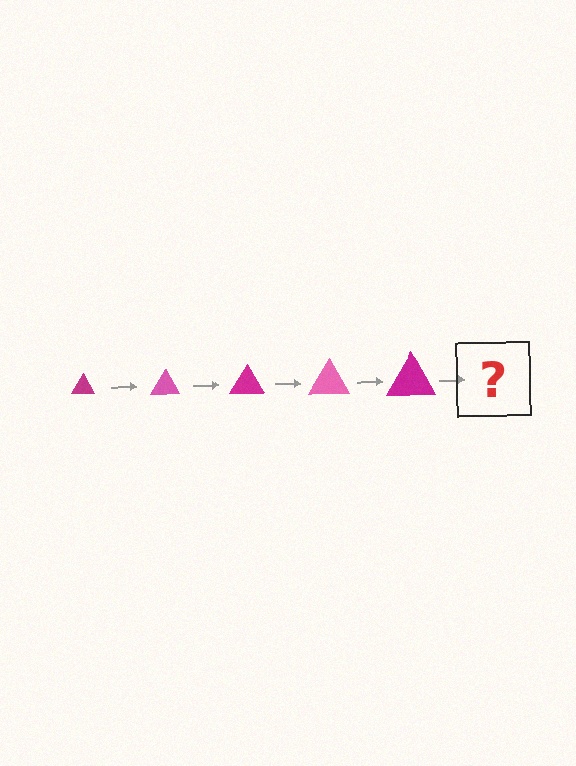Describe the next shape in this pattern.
It should be a pink triangle, larger than the previous one.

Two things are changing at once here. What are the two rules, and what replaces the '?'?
The two rules are that the triangle grows larger each step and the color cycles through magenta and pink. The '?' should be a pink triangle, larger than the previous one.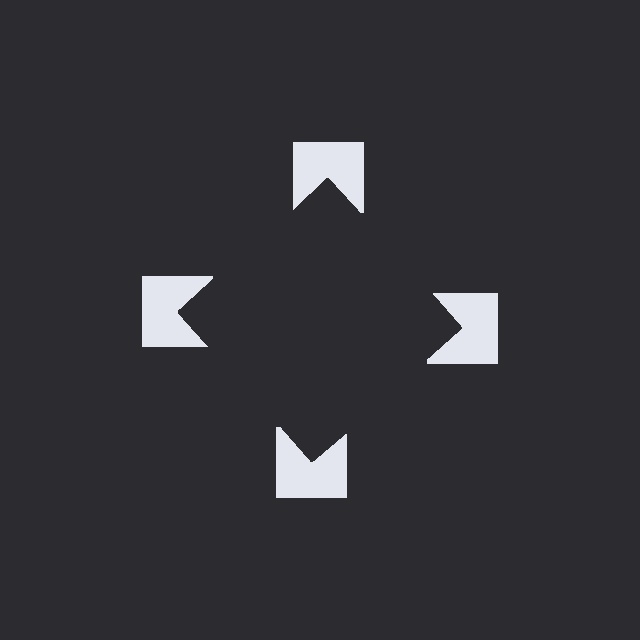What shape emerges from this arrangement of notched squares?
An illusory square — its edges are inferred from the aligned wedge cuts in the notched squares, not physically drawn.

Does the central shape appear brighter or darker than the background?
It typically appears slightly darker than the background, even though no actual brightness change is drawn.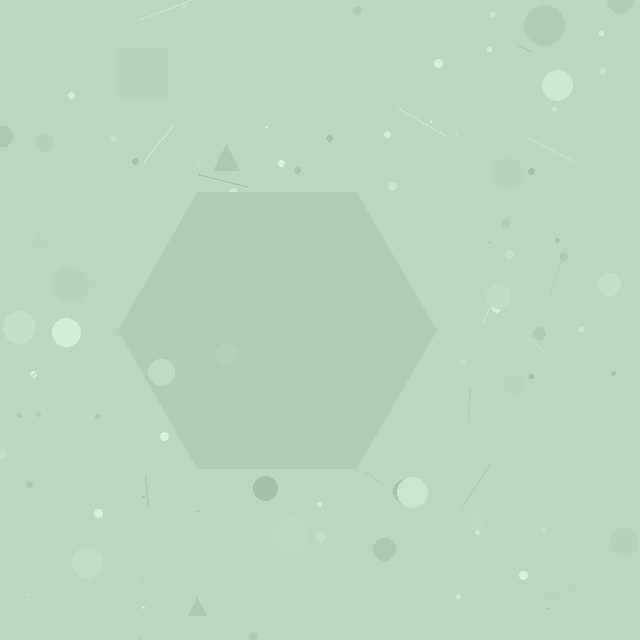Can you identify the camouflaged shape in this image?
The camouflaged shape is a hexagon.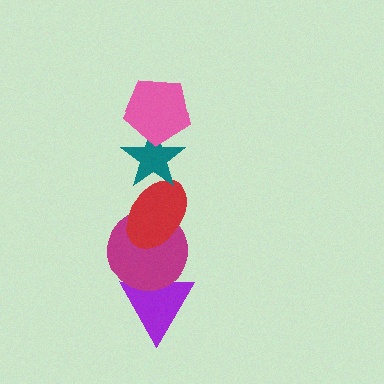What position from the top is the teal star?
The teal star is 2nd from the top.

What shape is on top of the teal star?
The pink pentagon is on top of the teal star.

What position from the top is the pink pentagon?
The pink pentagon is 1st from the top.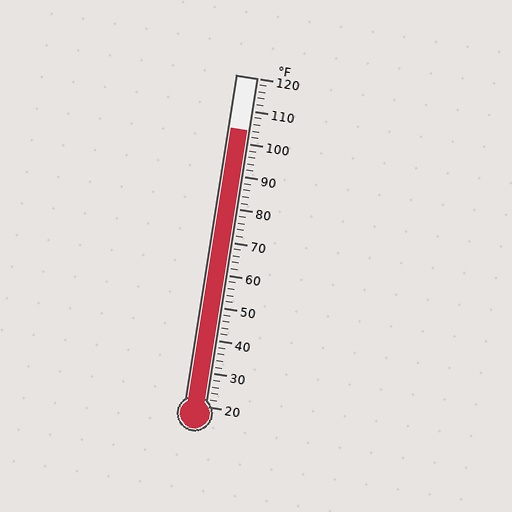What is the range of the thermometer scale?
The thermometer scale ranges from 20°F to 120°F.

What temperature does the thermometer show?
The thermometer shows approximately 104°F.